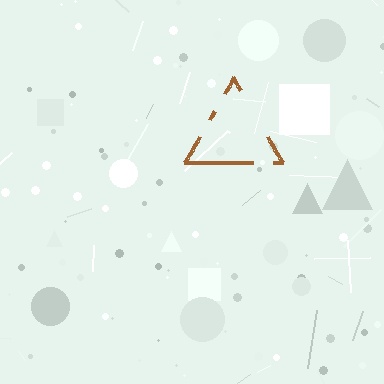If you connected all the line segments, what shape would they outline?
They would outline a triangle.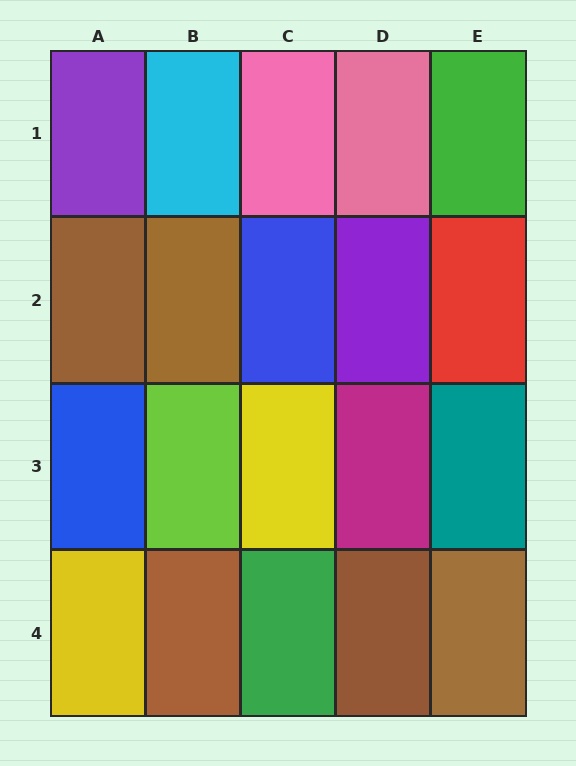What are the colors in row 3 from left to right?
Blue, lime, yellow, magenta, teal.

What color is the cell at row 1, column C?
Pink.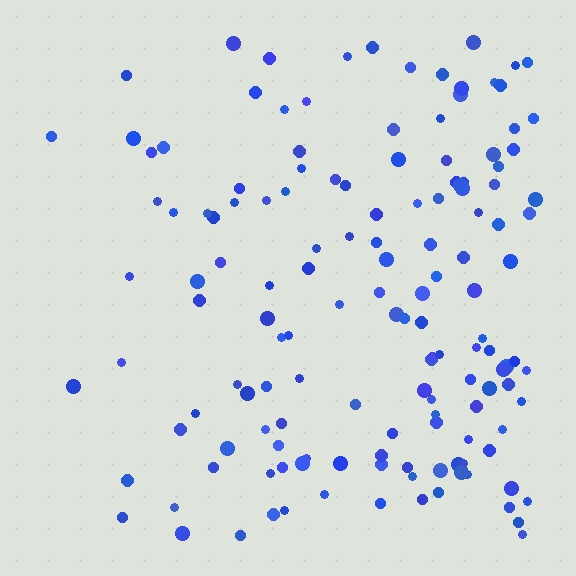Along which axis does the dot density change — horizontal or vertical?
Horizontal.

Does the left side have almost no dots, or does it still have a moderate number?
Still a moderate number, just noticeably fewer than the right.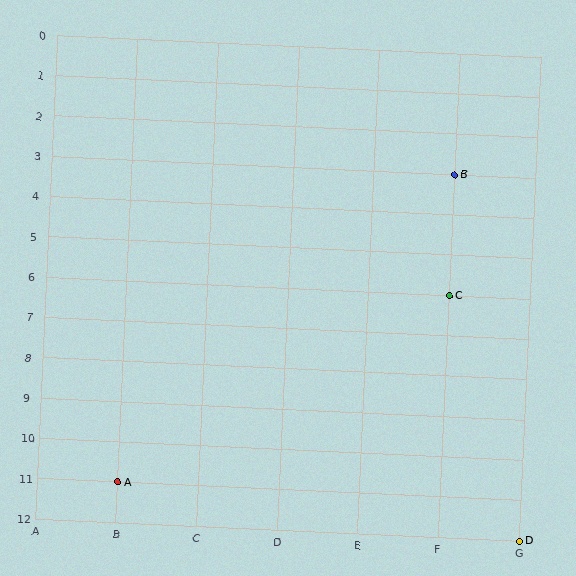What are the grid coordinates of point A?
Point A is at grid coordinates (B, 11).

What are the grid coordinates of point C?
Point C is at grid coordinates (F, 6).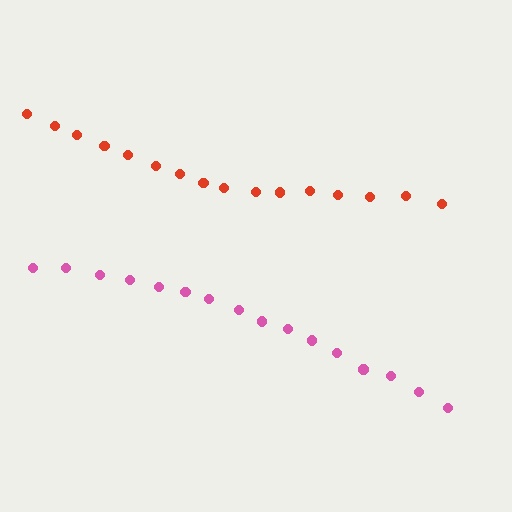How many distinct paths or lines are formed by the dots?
There are 2 distinct paths.